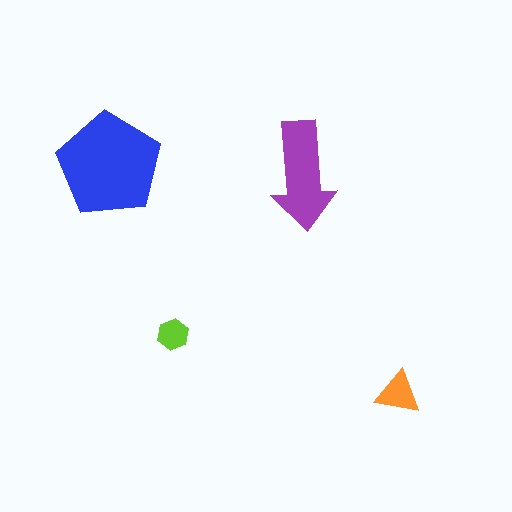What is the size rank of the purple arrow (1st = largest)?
2nd.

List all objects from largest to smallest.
The blue pentagon, the purple arrow, the orange triangle, the lime hexagon.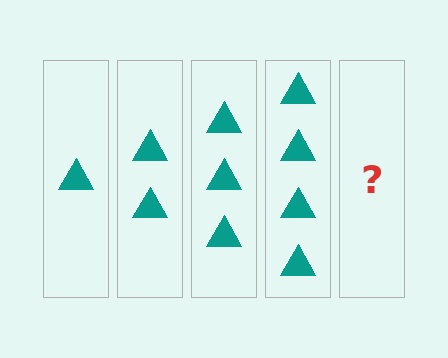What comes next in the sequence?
The next element should be 5 triangles.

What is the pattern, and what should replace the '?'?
The pattern is that each step adds one more triangle. The '?' should be 5 triangles.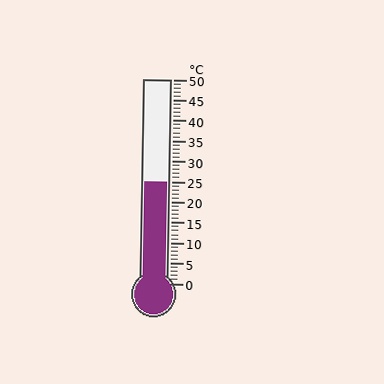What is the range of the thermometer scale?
The thermometer scale ranges from 0°C to 50°C.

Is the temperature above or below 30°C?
The temperature is below 30°C.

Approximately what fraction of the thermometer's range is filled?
The thermometer is filled to approximately 50% of its range.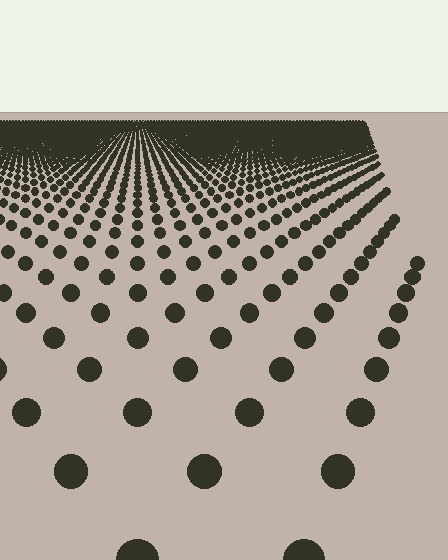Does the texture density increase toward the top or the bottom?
Density increases toward the top.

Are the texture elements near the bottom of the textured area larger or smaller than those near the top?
Larger. Near the bottom, elements are closer to the viewer and appear at a bigger on-screen size.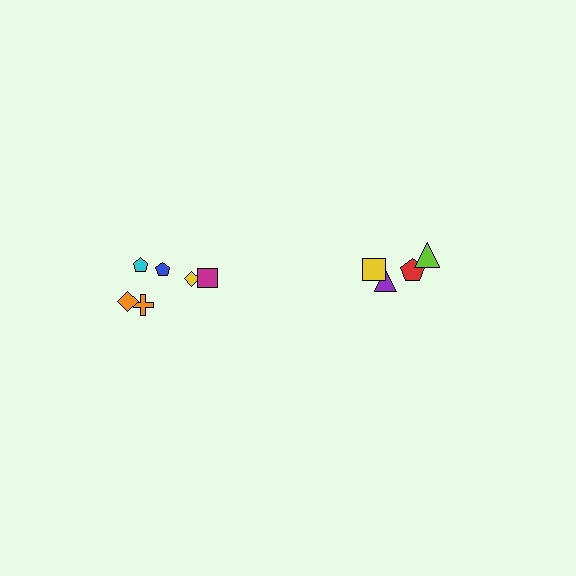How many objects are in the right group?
There are 4 objects.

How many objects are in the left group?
There are 6 objects.